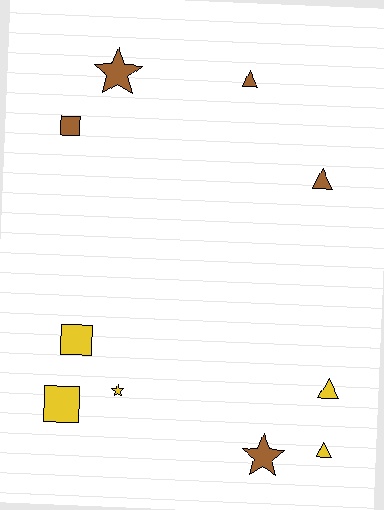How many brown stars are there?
There are 2 brown stars.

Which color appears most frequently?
Yellow, with 5 objects.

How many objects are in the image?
There are 10 objects.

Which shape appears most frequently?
Triangle, with 4 objects.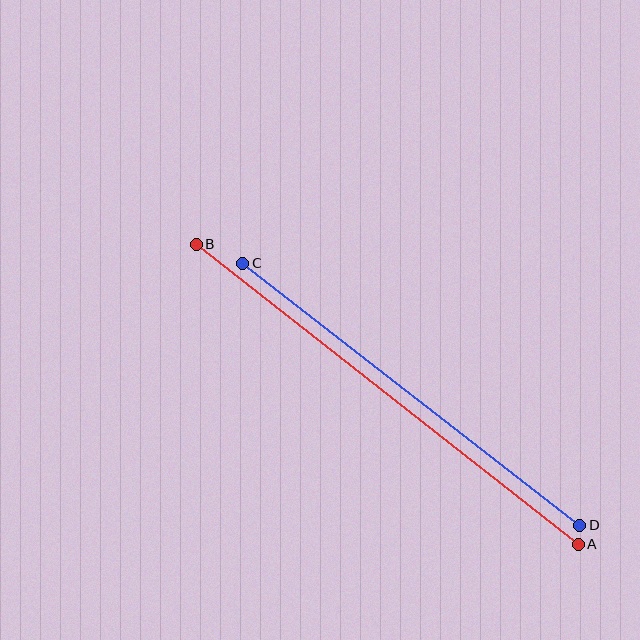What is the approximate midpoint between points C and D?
The midpoint is at approximately (411, 394) pixels.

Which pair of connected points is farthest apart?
Points A and B are farthest apart.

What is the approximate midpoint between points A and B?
The midpoint is at approximately (387, 394) pixels.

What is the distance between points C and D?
The distance is approximately 427 pixels.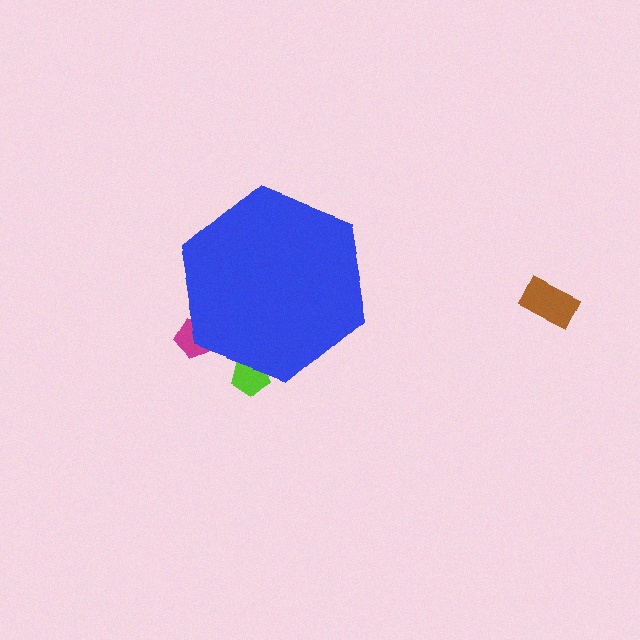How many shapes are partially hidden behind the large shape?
2 shapes are partially hidden.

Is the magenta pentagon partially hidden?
Yes, the magenta pentagon is partially hidden behind the blue hexagon.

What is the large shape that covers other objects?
A blue hexagon.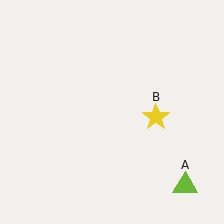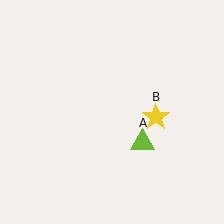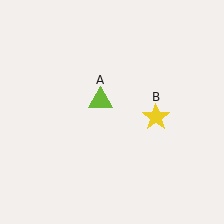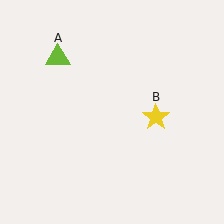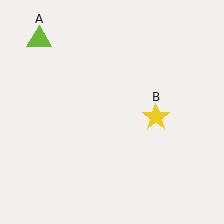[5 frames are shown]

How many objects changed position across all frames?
1 object changed position: lime triangle (object A).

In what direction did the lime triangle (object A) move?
The lime triangle (object A) moved up and to the left.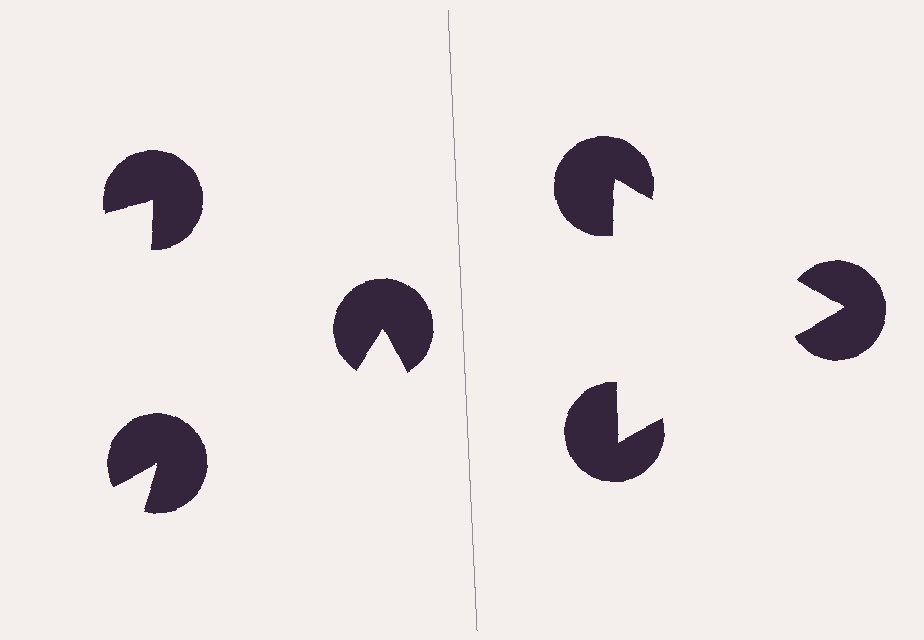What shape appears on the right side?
An illusory triangle.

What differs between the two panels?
The pac-man discs are positioned identically on both sides; only the wedge orientations differ. On the right they align to a triangle; on the left they are misaligned.